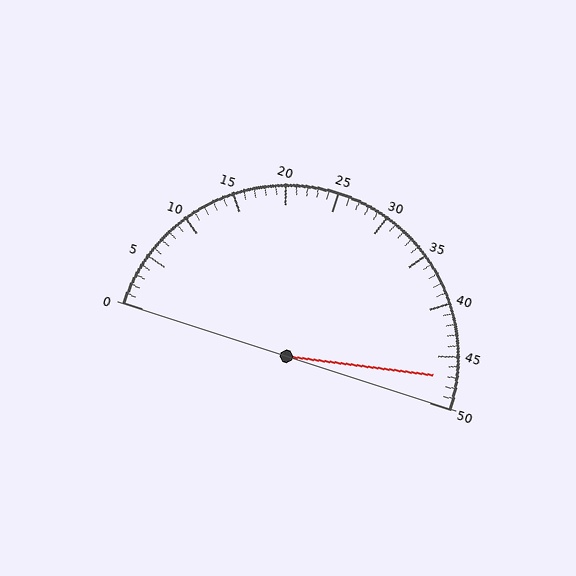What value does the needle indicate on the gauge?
The needle indicates approximately 47.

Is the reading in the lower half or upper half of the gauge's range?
The reading is in the upper half of the range (0 to 50).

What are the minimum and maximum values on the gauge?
The gauge ranges from 0 to 50.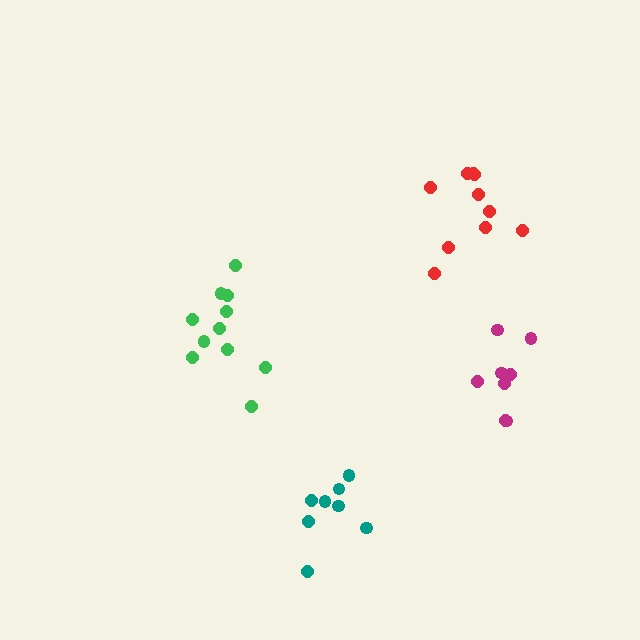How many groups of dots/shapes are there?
There are 4 groups.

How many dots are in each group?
Group 1: 11 dots, Group 2: 10 dots, Group 3: 8 dots, Group 4: 8 dots (37 total).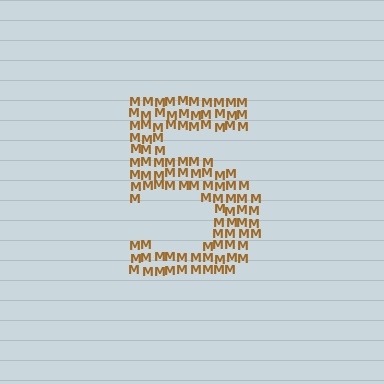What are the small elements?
The small elements are letter M's.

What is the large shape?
The large shape is the digit 5.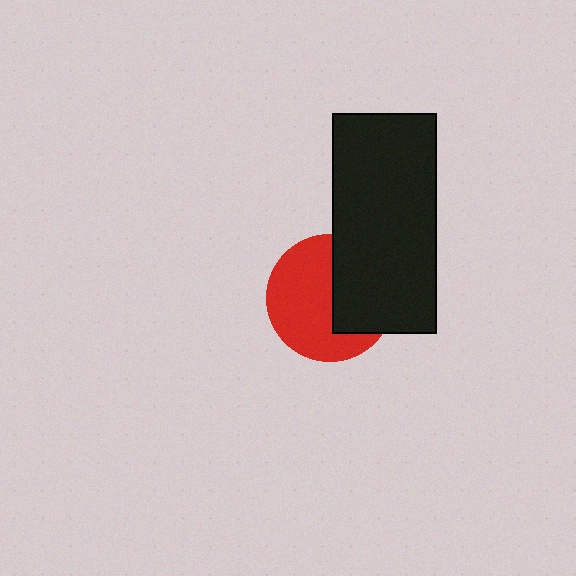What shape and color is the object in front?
The object in front is a black rectangle.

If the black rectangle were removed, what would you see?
You would see the complete red circle.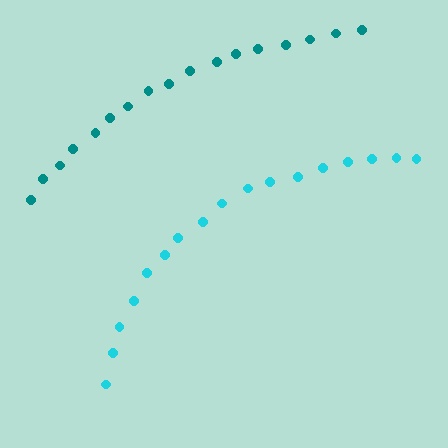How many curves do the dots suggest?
There are 2 distinct paths.